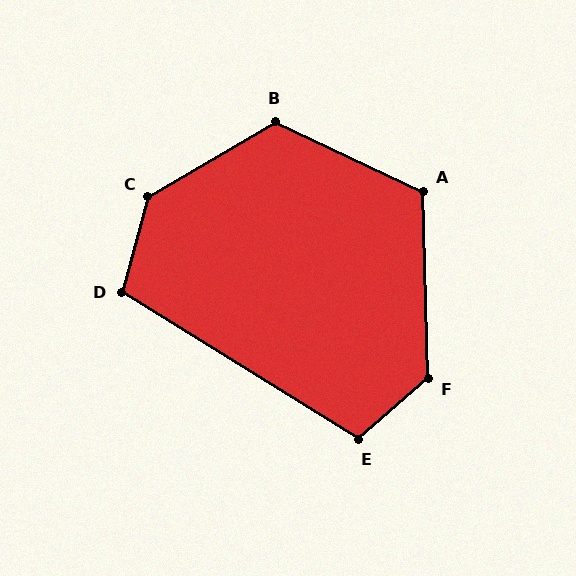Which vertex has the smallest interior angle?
D, at approximately 106 degrees.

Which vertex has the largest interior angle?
C, at approximately 136 degrees.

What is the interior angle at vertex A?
Approximately 117 degrees (obtuse).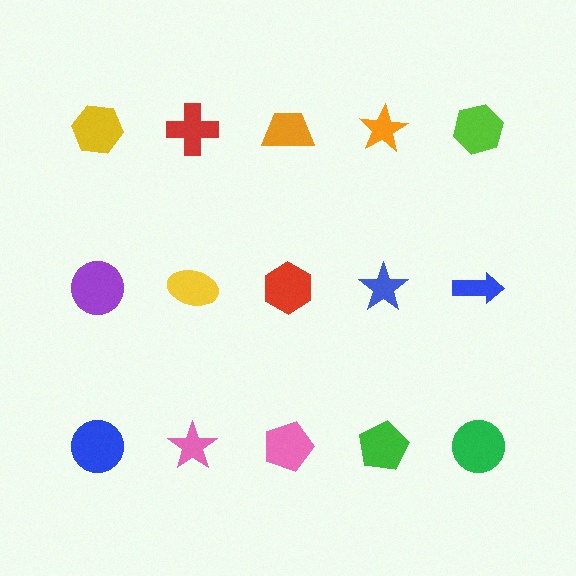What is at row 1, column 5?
A lime hexagon.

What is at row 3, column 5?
A green circle.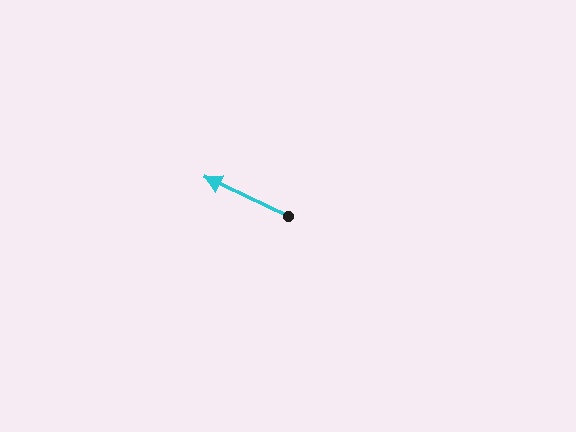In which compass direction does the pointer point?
Northwest.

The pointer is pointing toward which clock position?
Roughly 10 o'clock.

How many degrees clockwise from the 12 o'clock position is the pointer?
Approximately 295 degrees.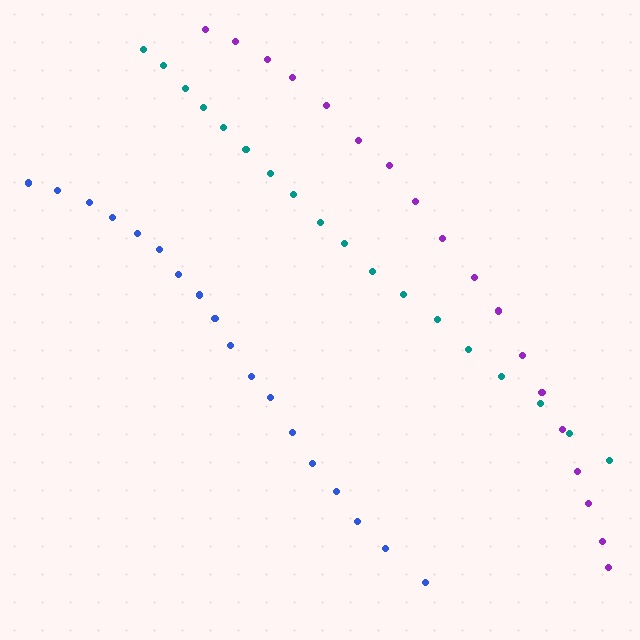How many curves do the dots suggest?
There are 3 distinct paths.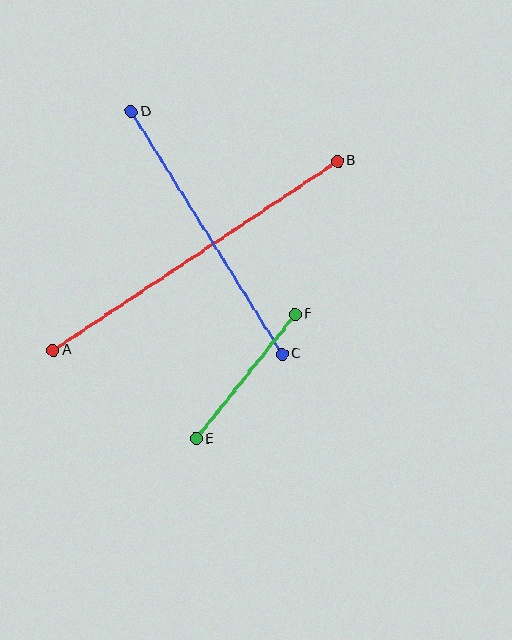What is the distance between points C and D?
The distance is approximately 285 pixels.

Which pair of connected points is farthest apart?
Points A and B are farthest apart.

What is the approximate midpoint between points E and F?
The midpoint is at approximately (245, 377) pixels.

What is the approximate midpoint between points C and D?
The midpoint is at approximately (207, 233) pixels.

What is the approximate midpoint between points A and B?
The midpoint is at approximately (195, 256) pixels.